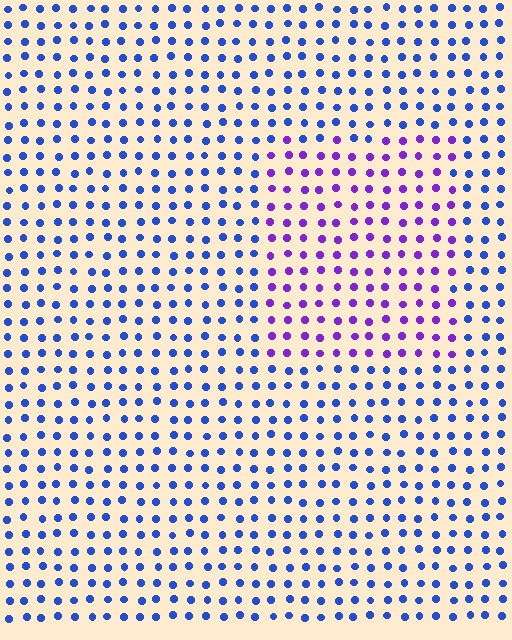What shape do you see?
I see a rectangle.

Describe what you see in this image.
The image is filled with small blue elements in a uniform arrangement. A rectangle-shaped region is visible where the elements are tinted to a slightly different hue, forming a subtle color boundary.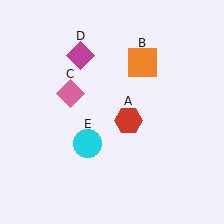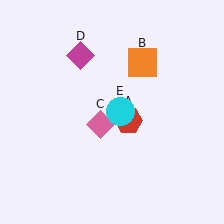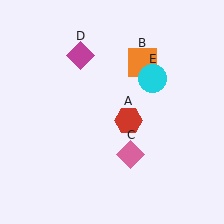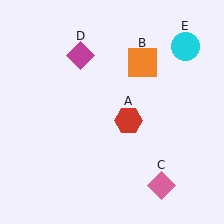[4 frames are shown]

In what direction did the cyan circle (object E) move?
The cyan circle (object E) moved up and to the right.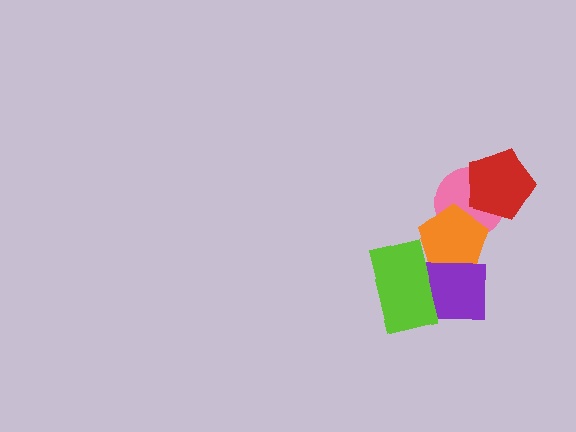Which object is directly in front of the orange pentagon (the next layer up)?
The purple rectangle is directly in front of the orange pentagon.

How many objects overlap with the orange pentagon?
3 objects overlap with the orange pentagon.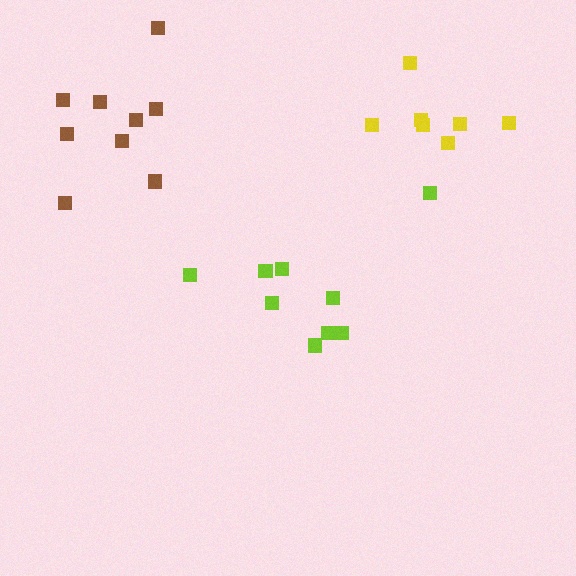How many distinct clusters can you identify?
There are 3 distinct clusters.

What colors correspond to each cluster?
The clusters are colored: lime, brown, yellow.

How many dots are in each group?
Group 1: 9 dots, Group 2: 9 dots, Group 3: 7 dots (25 total).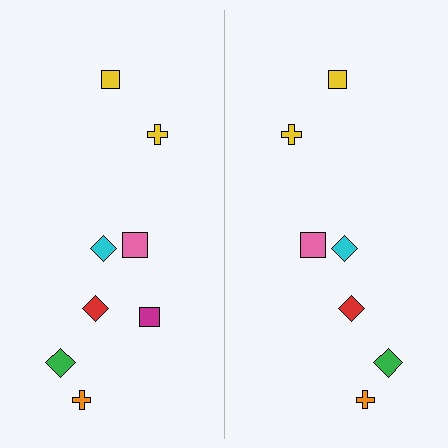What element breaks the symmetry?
A magenta square is missing from the right side.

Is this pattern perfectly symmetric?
No, the pattern is not perfectly symmetric. A magenta square is missing from the right side.